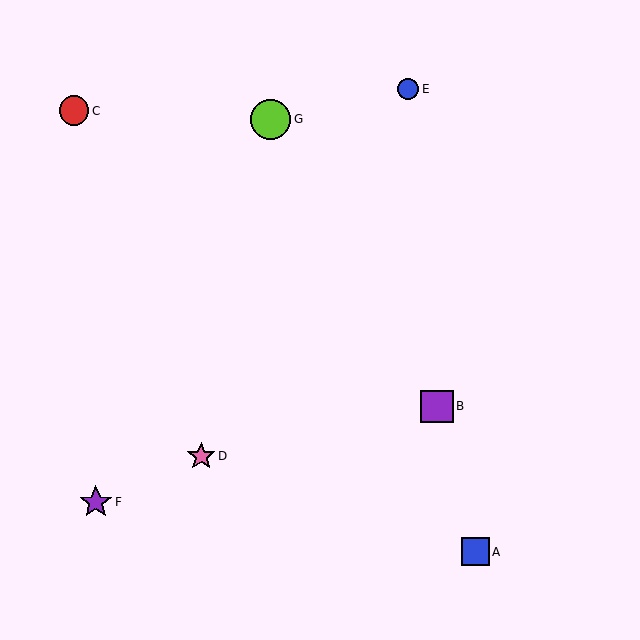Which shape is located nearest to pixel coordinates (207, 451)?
The pink star (labeled D) at (201, 456) is nearest to that location.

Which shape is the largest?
The lime circle (labeled G) is the largest.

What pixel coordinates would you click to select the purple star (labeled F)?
Click at (96, 502) to select the purple star F.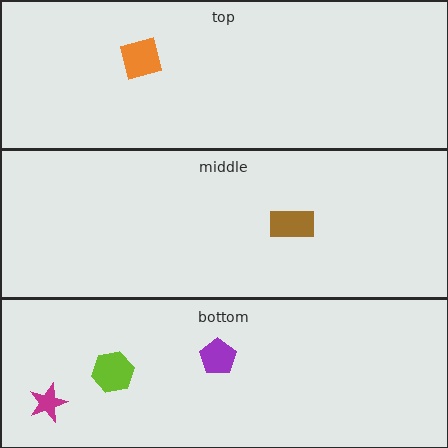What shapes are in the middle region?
The brown rectangle.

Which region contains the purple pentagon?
The bottom region.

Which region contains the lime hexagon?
The bottom region.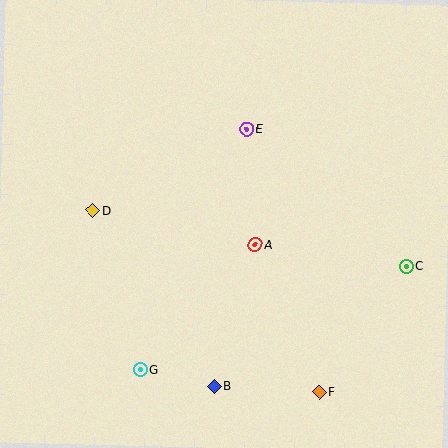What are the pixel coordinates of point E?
Point E is at (247, 129).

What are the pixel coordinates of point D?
Point D is at (93, 210).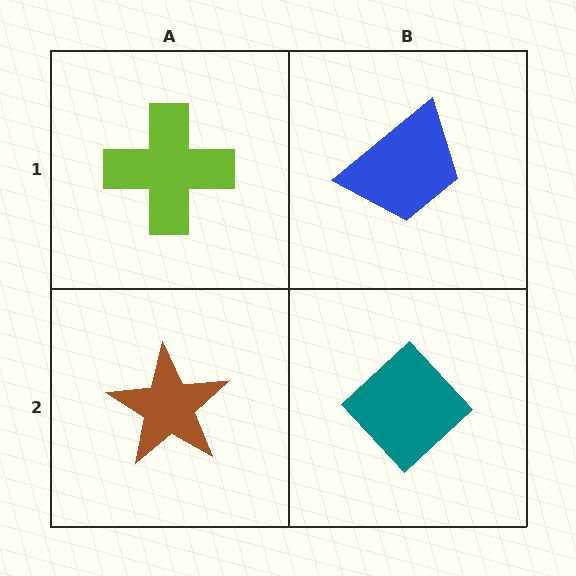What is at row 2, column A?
A brown star.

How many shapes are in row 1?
2 shapes.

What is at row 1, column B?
A blue trapezoid.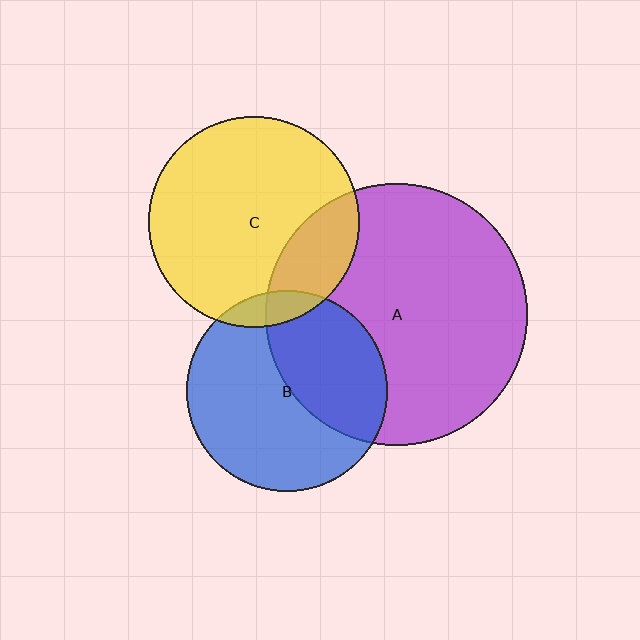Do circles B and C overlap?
Yes.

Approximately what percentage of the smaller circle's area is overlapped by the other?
Approximately 10%.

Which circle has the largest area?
Circle A (purple).